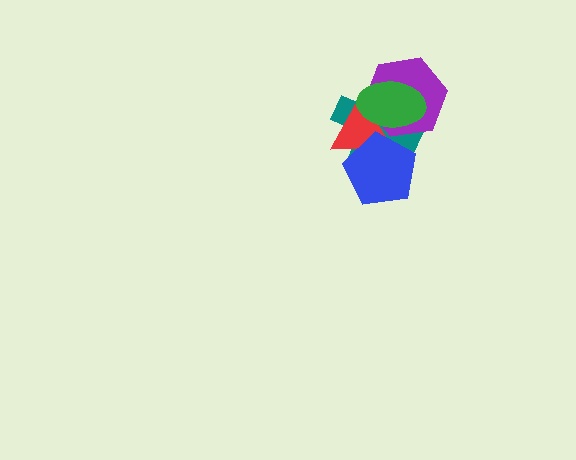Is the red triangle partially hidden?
Yes, it is partially covered by another shape.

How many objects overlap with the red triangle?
4 objects overlap with the red triangle.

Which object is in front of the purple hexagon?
The green ellipse is in front of the purple hexagon.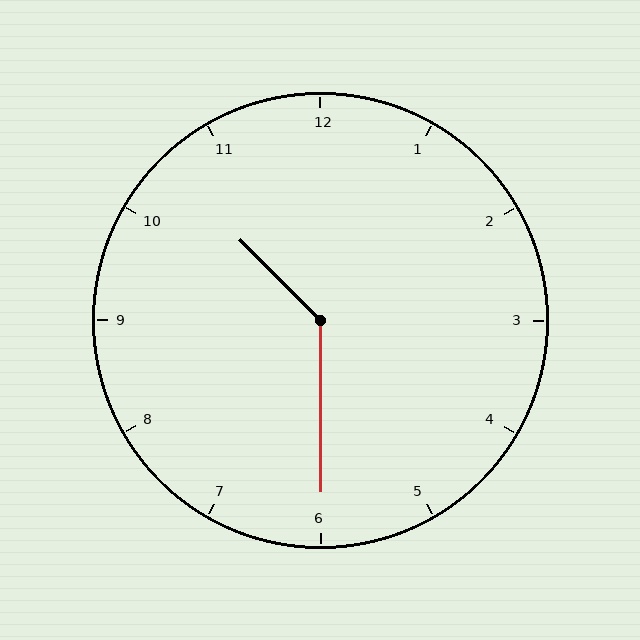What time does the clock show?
10:30.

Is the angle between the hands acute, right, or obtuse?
It is obtuse.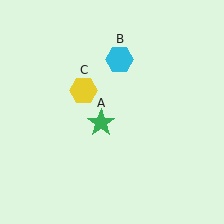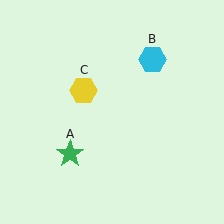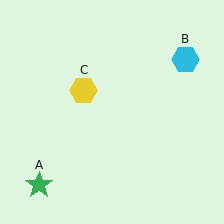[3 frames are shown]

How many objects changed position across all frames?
2 objects changed position: green star (object A), cyan hexagon (object B).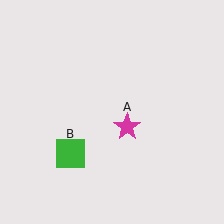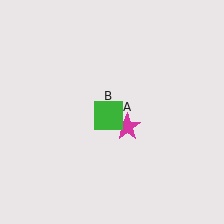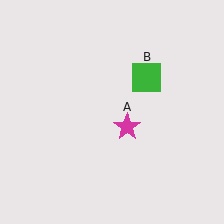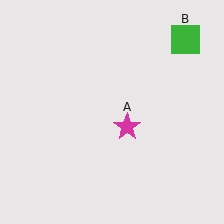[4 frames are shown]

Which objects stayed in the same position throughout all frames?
Magenta star (object A) remained stationary.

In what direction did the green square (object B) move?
The green square (object B) moved up and to the right.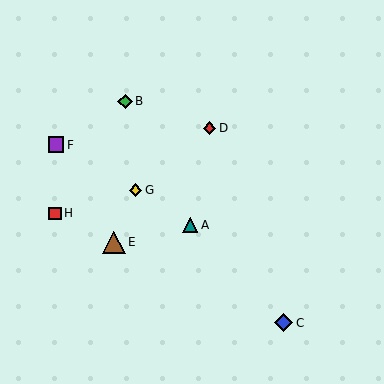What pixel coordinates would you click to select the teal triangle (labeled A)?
Click at (190, 225) to select the teal triangle A.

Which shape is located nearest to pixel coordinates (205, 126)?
The red diamond (labeled D) at (209, 128) is nearest to that location.